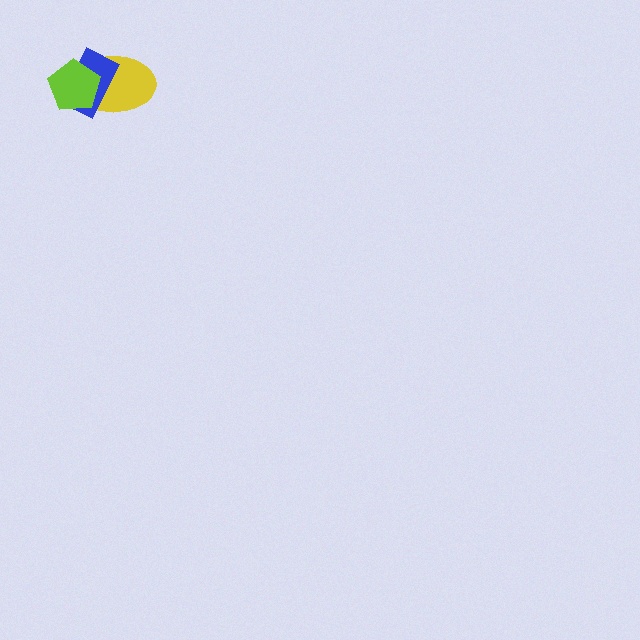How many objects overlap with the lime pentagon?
2 objects overlap with the lime pentagon.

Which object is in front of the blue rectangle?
The lime pentagon is in front of the blue rectangle.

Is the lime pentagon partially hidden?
No, no other shape covers it.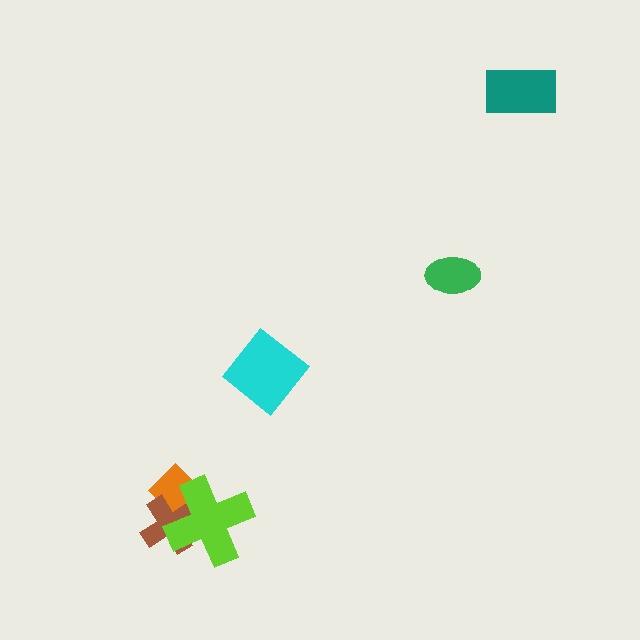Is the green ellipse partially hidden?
No, no other shape covers it.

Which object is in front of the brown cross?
The lime cross is in front of the brown cross.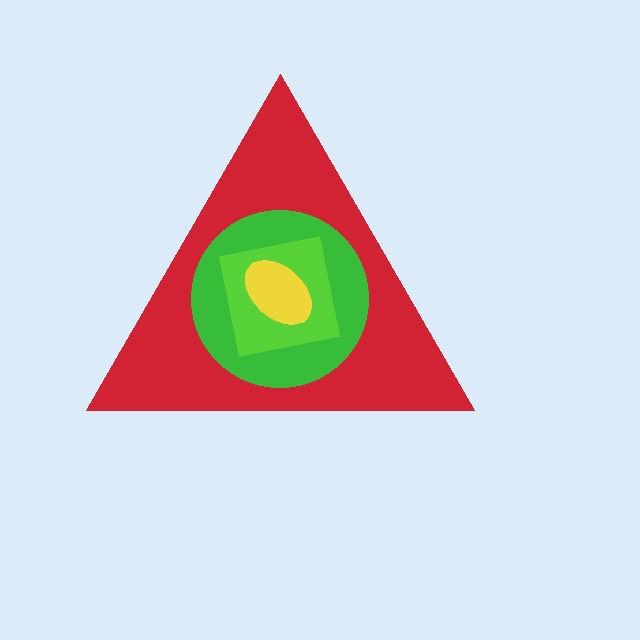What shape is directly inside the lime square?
The yellow ellipse.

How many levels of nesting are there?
4.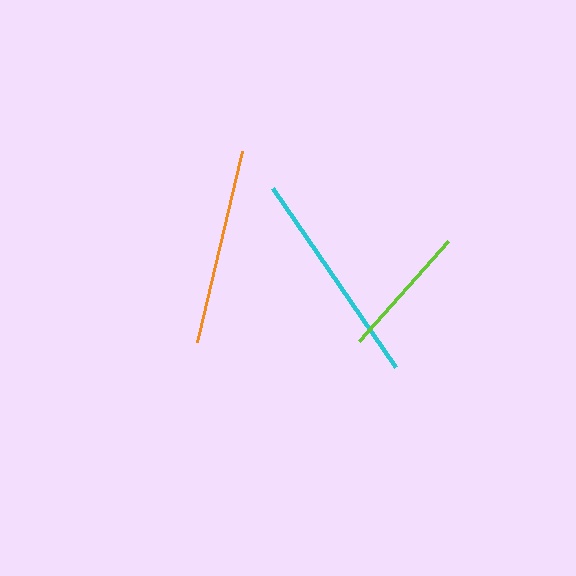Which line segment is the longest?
The cyan line is the longest at approximately 218 pixels.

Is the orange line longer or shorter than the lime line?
The orange line is longer than the lime line.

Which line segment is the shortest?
The lime line is the shortest at approximately 135 pixels.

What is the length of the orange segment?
The orange segment is approximately 196 pixels long.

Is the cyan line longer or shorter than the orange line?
The cyan line is longer than the orange line.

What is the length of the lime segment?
The lime segment is approximately 135 pixels long.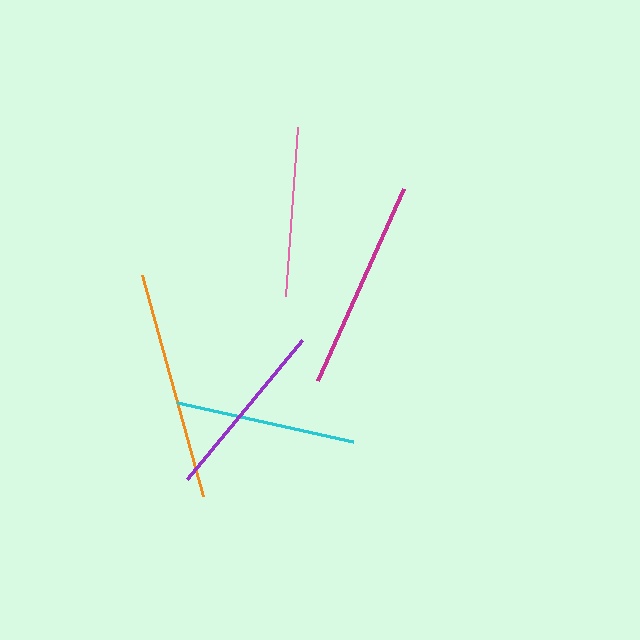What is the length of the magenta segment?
The magenta segment is approximately 211 pixels long.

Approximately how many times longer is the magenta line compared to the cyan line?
The magenta line is approximately 1.2 times the length of the cyan line.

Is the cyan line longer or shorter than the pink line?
The cyan line is longer than the pink line.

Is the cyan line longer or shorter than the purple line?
The cyan line is longer than the purple line.